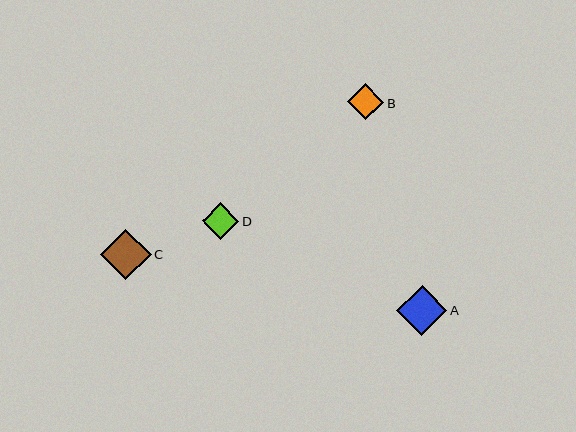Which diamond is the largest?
Diamond A is the largest with a size of approximately 51 pixels.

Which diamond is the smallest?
Diamond B is the smallest with a size of approximately 36 pixels.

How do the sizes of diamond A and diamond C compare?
Diamond A and diamond C are approximately the same size.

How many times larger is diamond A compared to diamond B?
Diamond A is approximately 1.4 times the size of diamond B.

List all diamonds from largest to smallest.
From largest to smallest: A, C, D, B.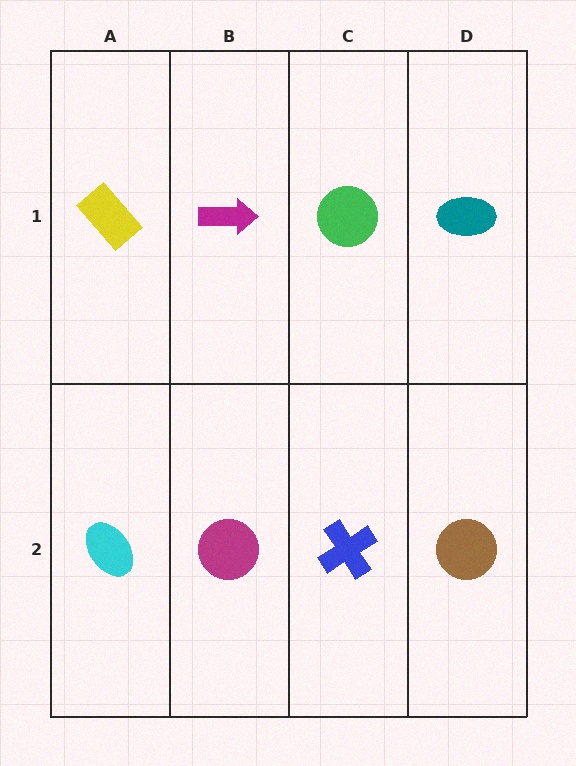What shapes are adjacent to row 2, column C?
A green circle (row 1, column C), a magenta circle (row 2, column B), a brown circle (row 2, column D).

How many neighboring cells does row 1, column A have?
2.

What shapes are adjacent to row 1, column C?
A blue cross (row 2, column C), a magenta arrow (row 1, column B), a teal ellipse (row 1, column D).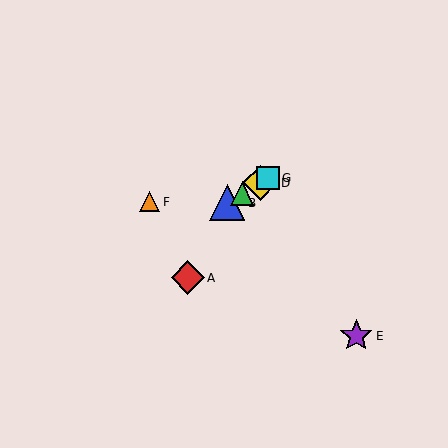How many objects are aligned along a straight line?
4 objects (B, C, D, G) are aligned along a straight line.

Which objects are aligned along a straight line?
Objects B, C, D, G are aligned along a straight line.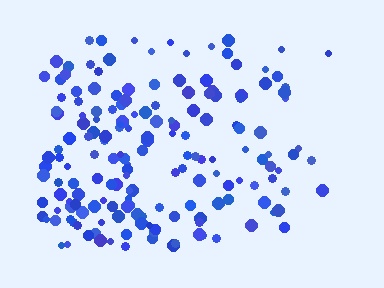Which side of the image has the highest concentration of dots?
The left.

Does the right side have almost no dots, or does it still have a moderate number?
Still a moderate number, just noticeably fewer than the left.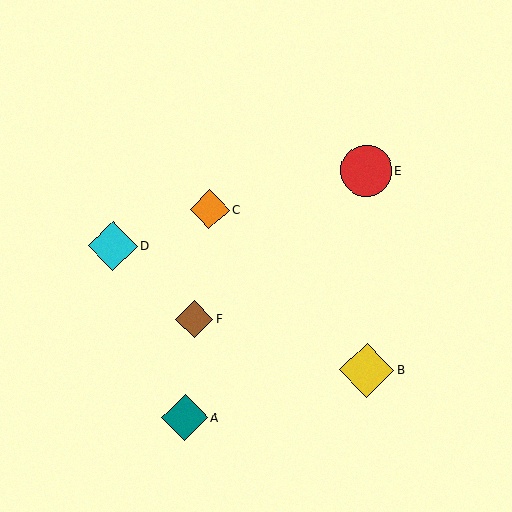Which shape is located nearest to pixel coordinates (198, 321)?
The brown diamond (labeled F) at (194, 319) is nearest to that location.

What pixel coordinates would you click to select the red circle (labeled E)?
Click at (366, 171) to select the red circle E.